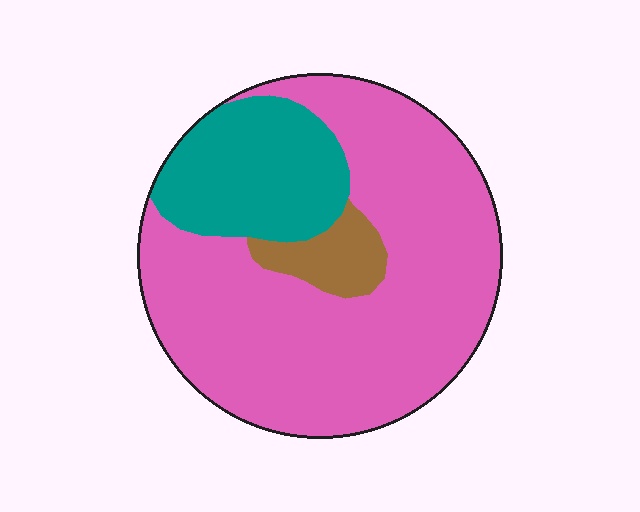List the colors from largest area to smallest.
From largest to smallest: pink, teal, brown.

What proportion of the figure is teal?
Teal covers around 20% of the figure.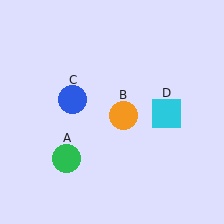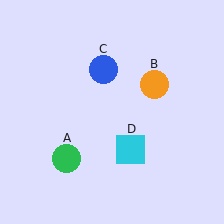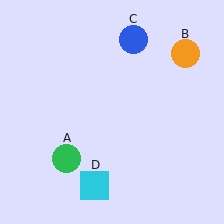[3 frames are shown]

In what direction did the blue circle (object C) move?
The blue circle (object C) moved up and to the right.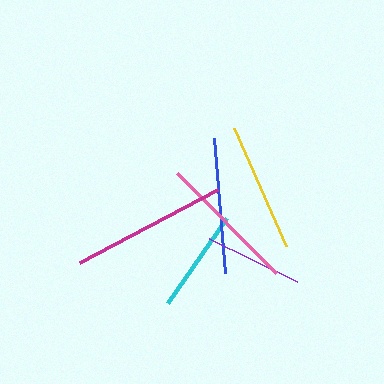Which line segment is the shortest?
The purple line is the shortest at approximately 98 pixels.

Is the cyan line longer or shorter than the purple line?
The cyan line is longer than the purple line.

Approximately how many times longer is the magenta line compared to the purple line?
The magenta line is approximately 1.6 times the length of the purple line.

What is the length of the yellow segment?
The yellow segment is approximately 129 pixels long.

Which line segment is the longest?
The magenta line is the longest at approximately 156 pixels.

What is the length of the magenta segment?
The magenta segment is approximately 156 pixels long.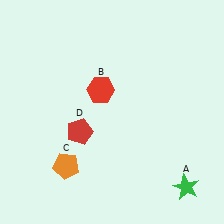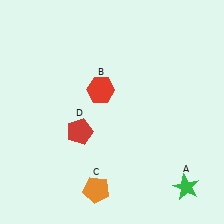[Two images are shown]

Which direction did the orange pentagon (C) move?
The orange pentagon (C) moved right.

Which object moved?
The orange pentagon (C) moved right.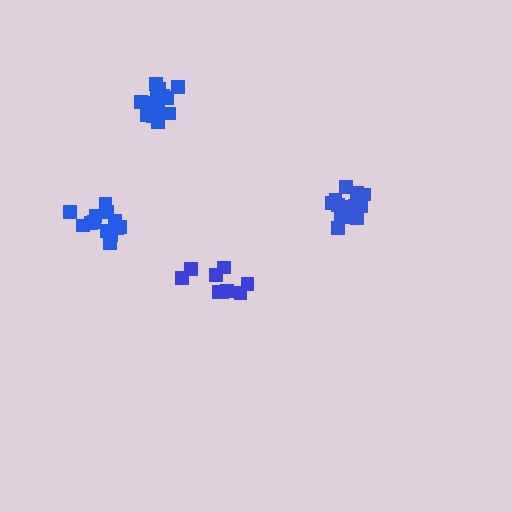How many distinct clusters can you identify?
There are 4 distinct clusters.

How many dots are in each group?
Group 1: 15 dots, Group 2: 15 dots, Group 3: 10 dots, Group 4: 13 dots (53 total).